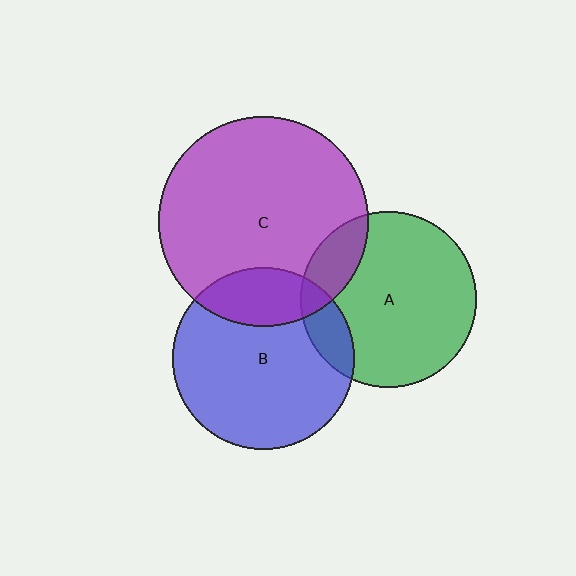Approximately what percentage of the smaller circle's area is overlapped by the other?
Approximately 15%.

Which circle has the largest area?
Circle C (purple).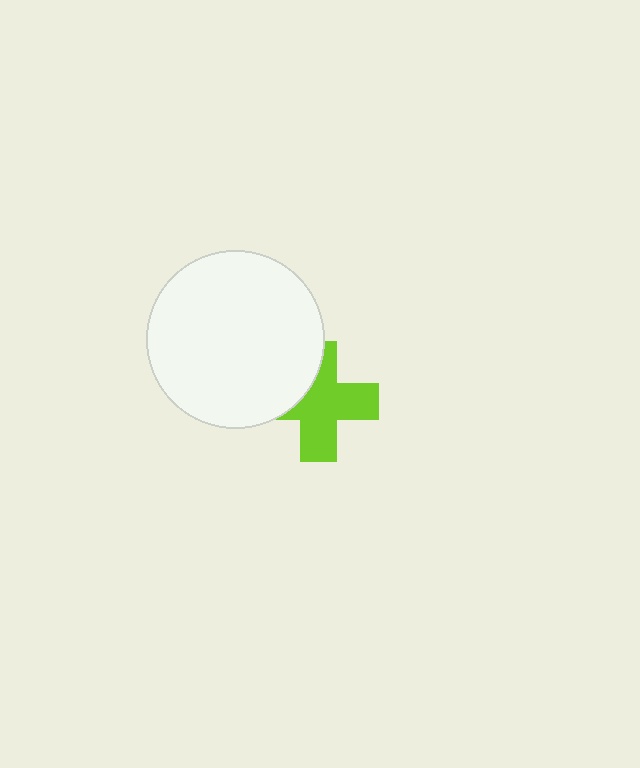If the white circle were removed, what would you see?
You would see the complete lime cross.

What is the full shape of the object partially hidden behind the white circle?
The partially hidden object is a lime cross.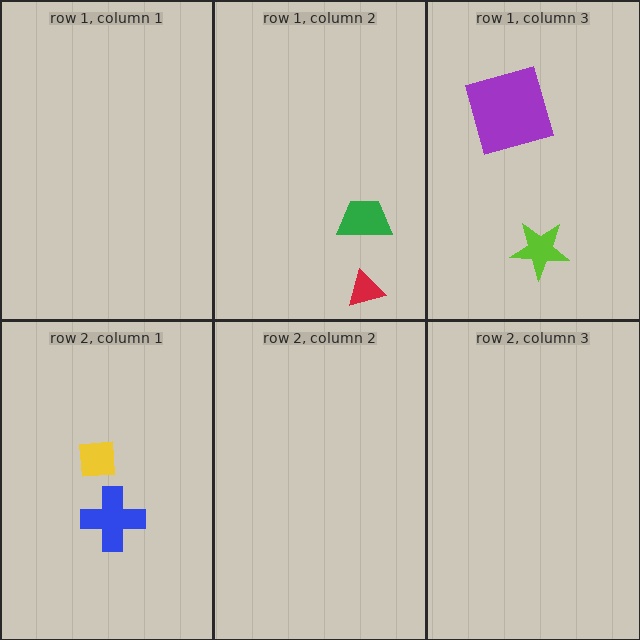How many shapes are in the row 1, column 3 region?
2.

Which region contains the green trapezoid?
The row 1, column 2 region.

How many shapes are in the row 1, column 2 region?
2.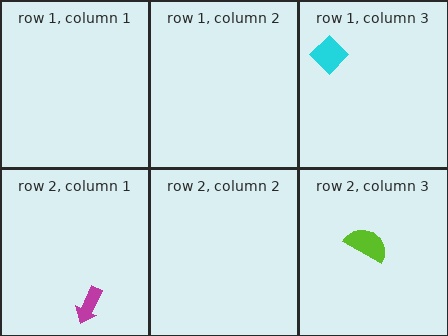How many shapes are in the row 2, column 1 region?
1.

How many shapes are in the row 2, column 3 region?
1.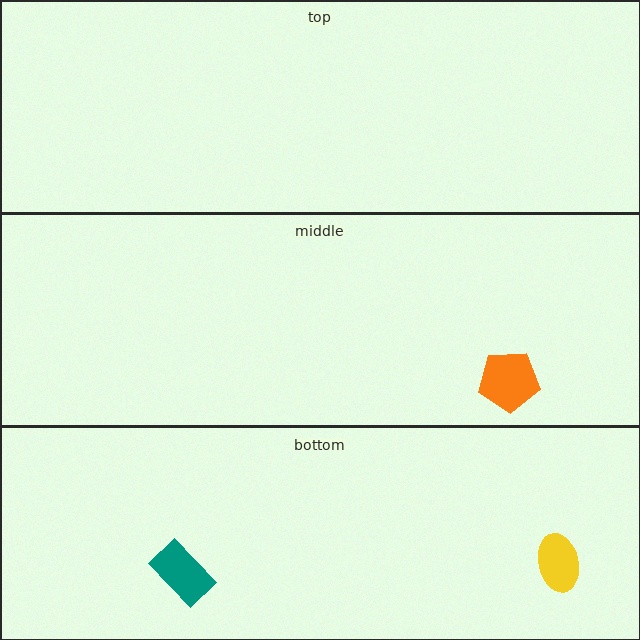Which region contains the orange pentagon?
The middle region.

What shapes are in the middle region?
The orange pentagon.